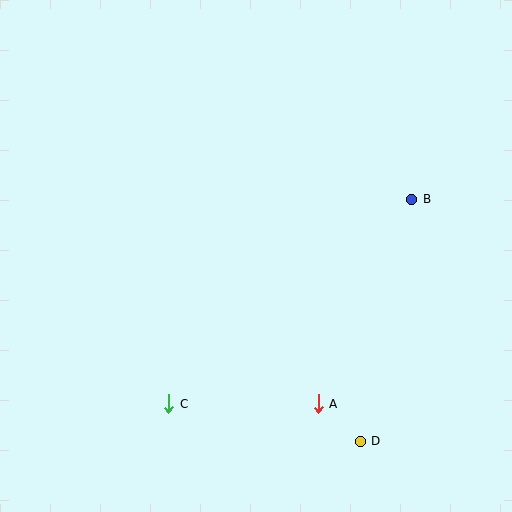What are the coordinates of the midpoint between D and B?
The midpoint between D and B is at (386, 320).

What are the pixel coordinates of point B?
Point B is at (412, 199).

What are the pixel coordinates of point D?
Point D is at (360, 441).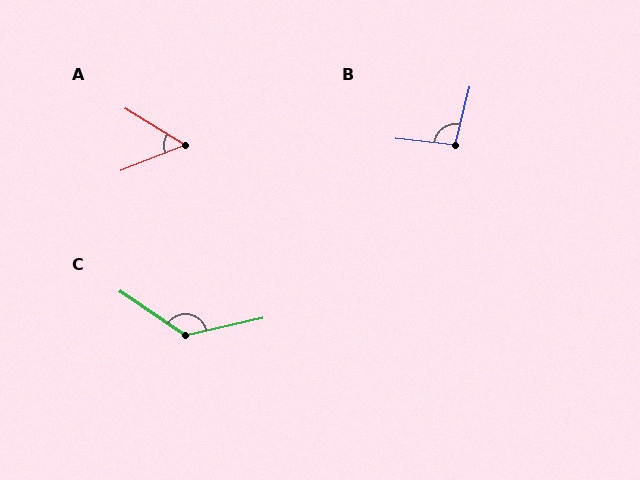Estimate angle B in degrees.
Approximately 97 degrees.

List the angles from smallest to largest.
A (53°), B (97°), C (133°).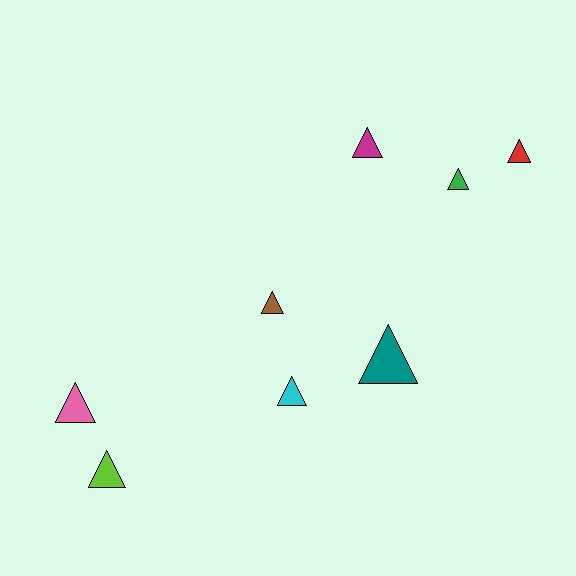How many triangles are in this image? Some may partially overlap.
There are 8 triangles.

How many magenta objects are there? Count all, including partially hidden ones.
There is 1 magenta object.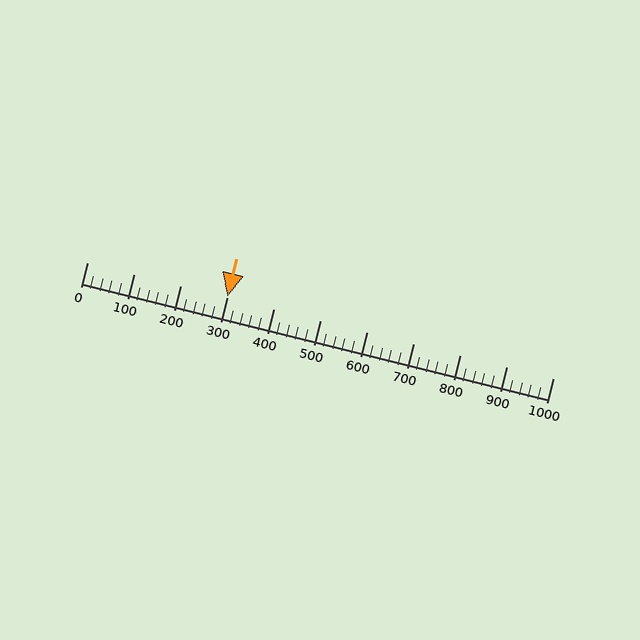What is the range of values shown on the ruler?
The ruler shows values from 0 to 1000.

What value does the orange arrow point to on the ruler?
The orange arrow points to approximately 300.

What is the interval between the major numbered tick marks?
The major tick marks are spaced 100 units apart.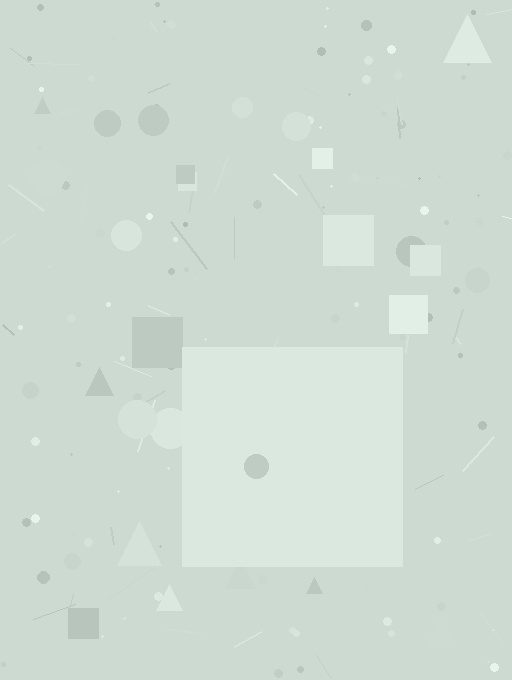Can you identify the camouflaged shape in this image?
The camouflaged shape is a square.